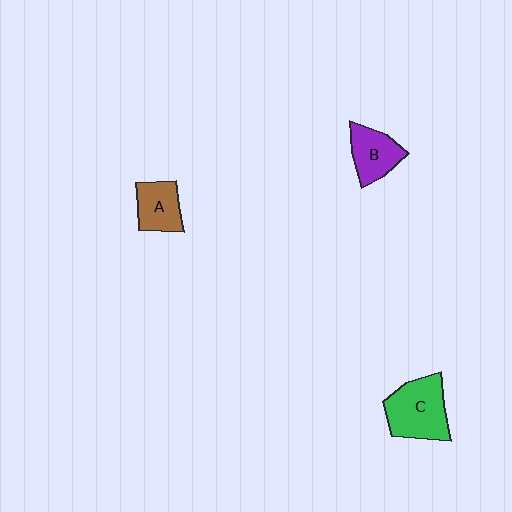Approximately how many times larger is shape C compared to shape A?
Approximately 1.6 times.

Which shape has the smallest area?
Shape A (brown).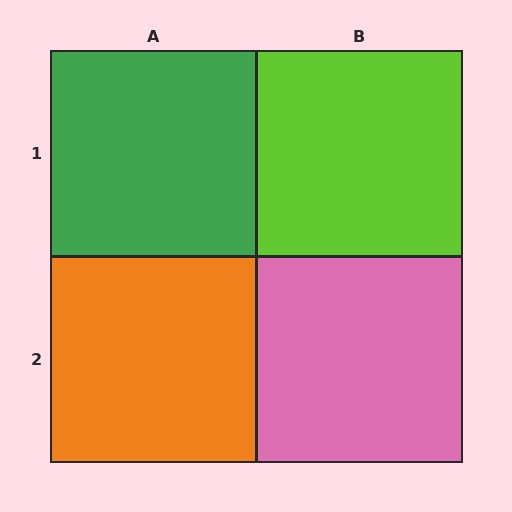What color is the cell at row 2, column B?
Pink.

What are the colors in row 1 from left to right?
Green, lime.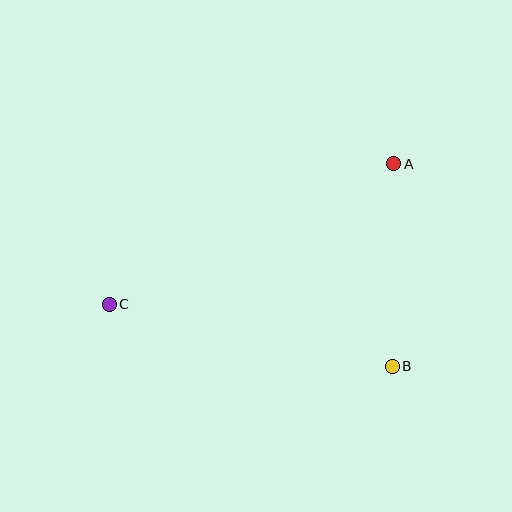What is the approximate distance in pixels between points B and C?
The distance between B and C is approximately 290 pixels.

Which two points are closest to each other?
Points A and B are closest to each other.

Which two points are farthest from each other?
Points A and C are farthest from each other.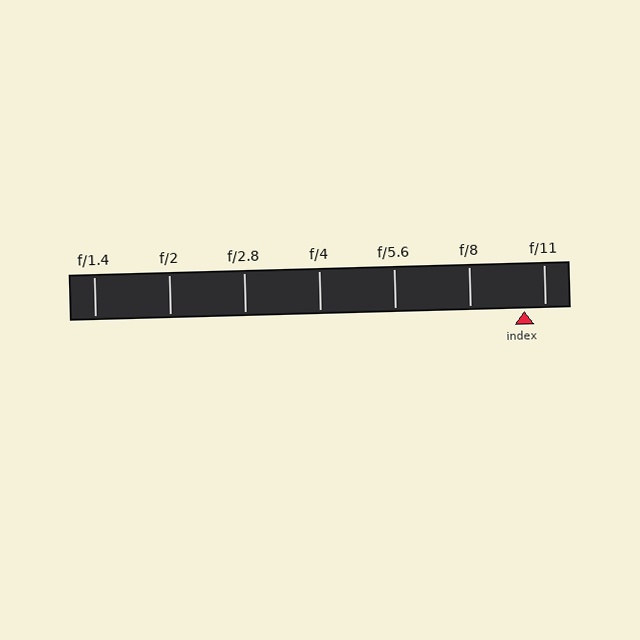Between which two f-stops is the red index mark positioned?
The index mark is between f/8 and f/11.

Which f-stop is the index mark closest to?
The index mark is closest to f/11.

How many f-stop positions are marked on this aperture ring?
There are 7 f-stop positions marked.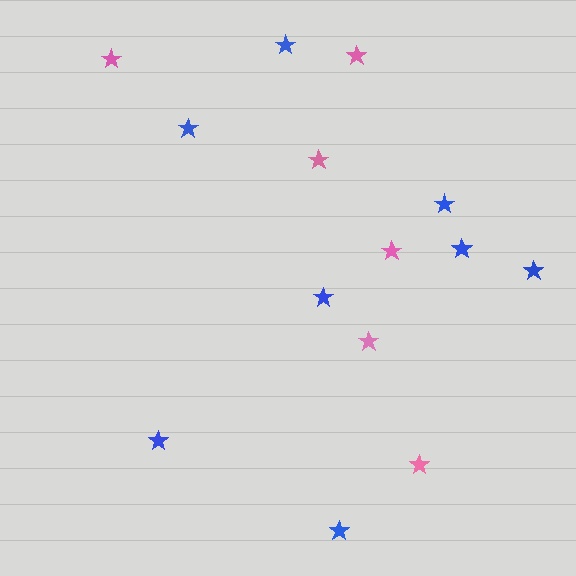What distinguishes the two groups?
There are 2 groups: one group of pink stars (6) and one group of blue stars (8).